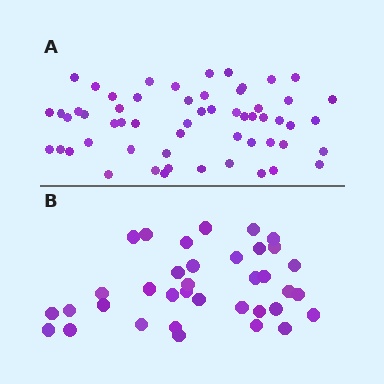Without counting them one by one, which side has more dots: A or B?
Region A (the top region) has more dots.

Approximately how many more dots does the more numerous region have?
Region A has approximately 20 more dots than region B.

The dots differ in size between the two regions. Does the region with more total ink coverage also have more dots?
No. Region B has more total ink coverage because its dots are larger, but region A actually contains more individual dots. Total area can be misleading — the number of items is what matters here.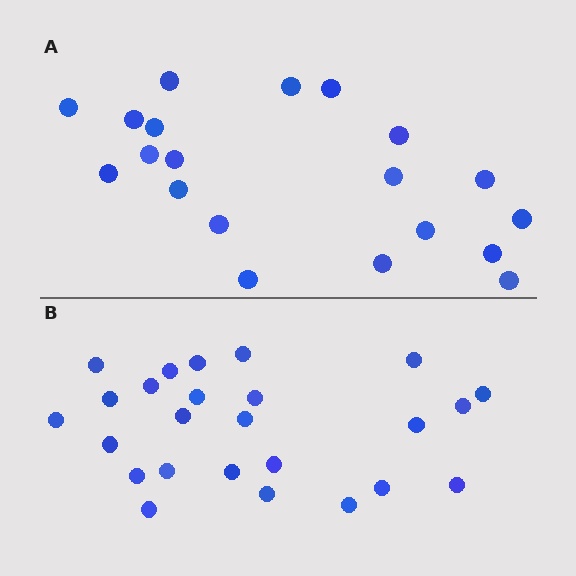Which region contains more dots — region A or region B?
Region B (the bottom region) has more dots.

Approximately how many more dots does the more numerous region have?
Region B has about 5 more dots than region A.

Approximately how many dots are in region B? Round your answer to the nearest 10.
About 20 dots. (The exact count is 25, which rounds to 20.)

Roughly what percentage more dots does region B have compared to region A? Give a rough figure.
About 25% more.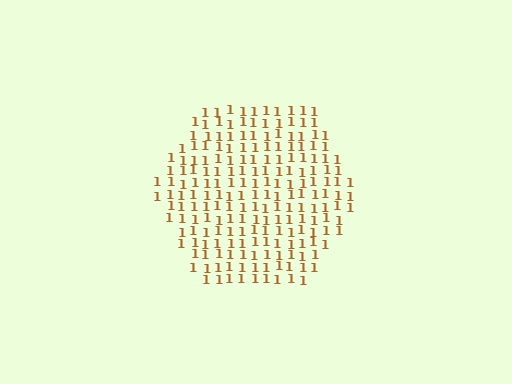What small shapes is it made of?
It is made of small digit 1's.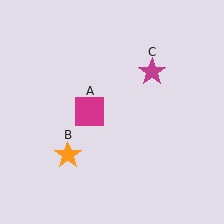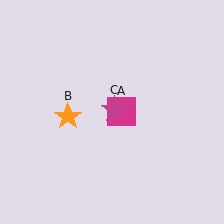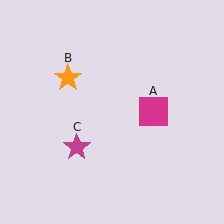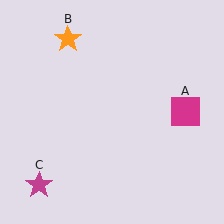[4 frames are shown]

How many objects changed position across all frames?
3 objects changed position: magenta square (object A), orange star (object B), magenta star (object C).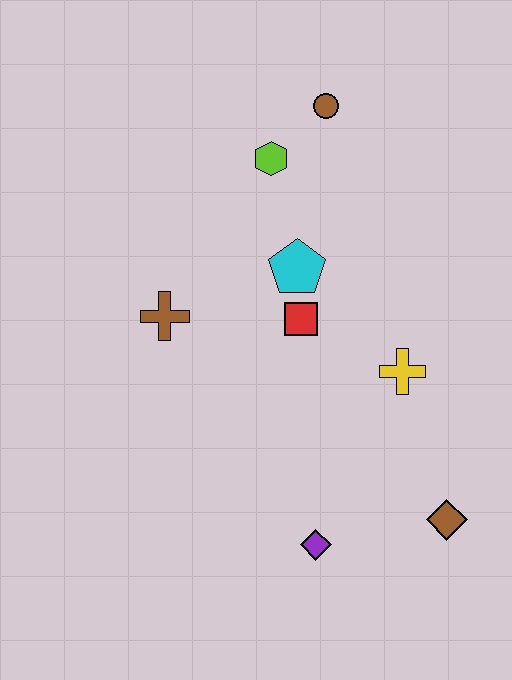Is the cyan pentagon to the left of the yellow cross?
Yes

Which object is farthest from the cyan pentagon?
The brown diamond is farthest from the cyan pentagon.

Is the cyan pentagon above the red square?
Yes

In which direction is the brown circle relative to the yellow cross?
The brown circle is above the yellow cross.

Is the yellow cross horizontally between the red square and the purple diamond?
No